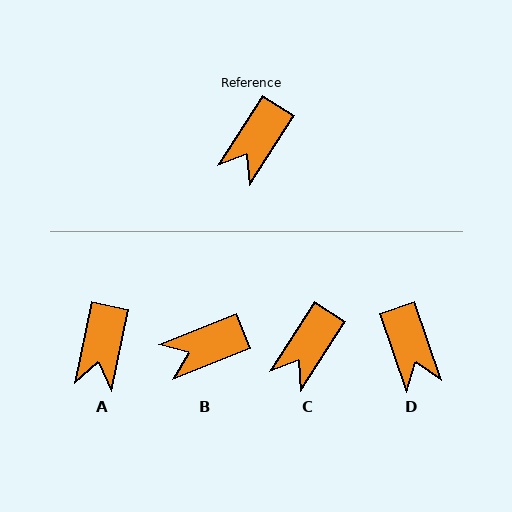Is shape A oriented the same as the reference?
No, it is off by about 21 degrees.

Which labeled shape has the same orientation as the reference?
C.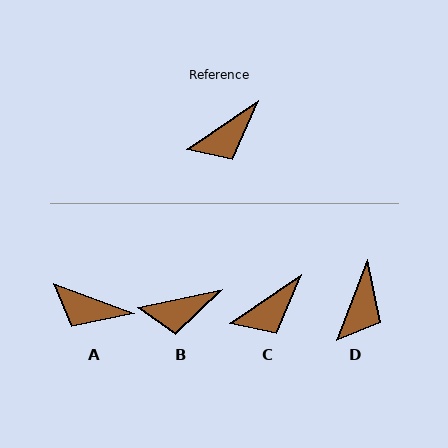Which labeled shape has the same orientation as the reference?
C.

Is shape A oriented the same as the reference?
No, it is off by about 55 degrees.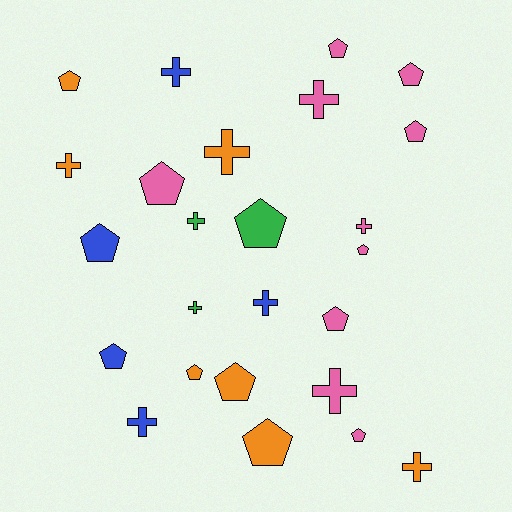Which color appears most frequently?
Pink, with 10 objects.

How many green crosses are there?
There are 2 green crosses.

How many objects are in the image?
There are 25 objects.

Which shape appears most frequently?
Pentagon, with 14 objects.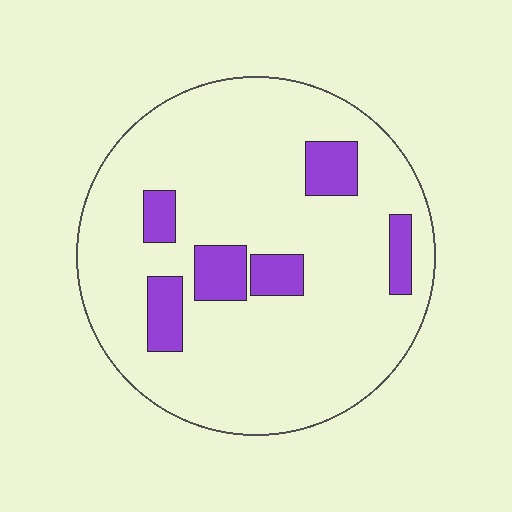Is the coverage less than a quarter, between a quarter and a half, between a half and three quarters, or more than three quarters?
Less than a quarter.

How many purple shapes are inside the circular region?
6.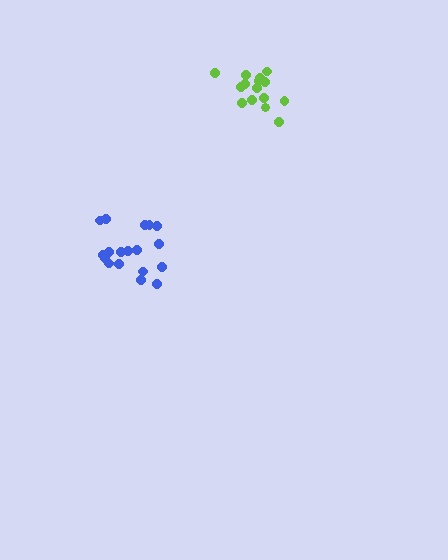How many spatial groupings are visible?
There are 2 spatial groupings.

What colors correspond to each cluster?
The clusters are colored: lime, blue.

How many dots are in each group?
Group 1: 15 dots, Group 2: 18 dots (33 total).